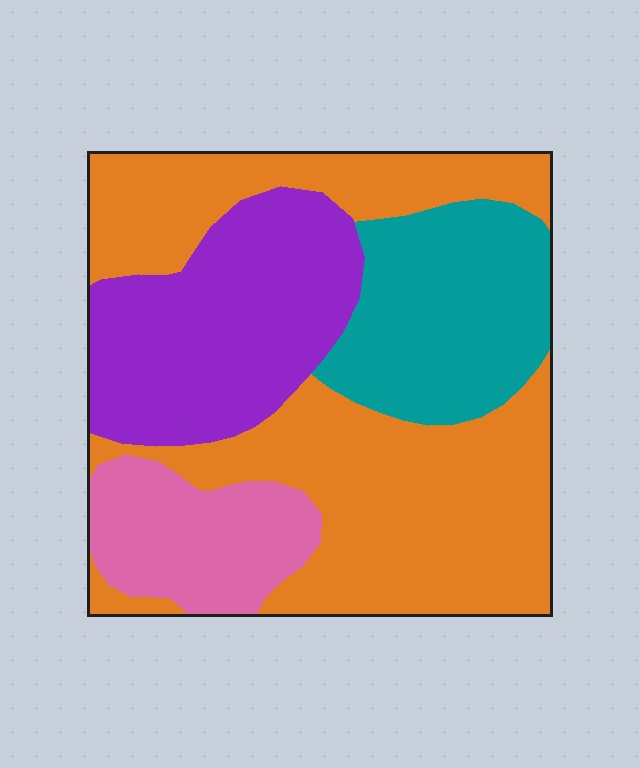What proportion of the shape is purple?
Purple covers 23% of the shape.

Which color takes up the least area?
Pink, at roughly 15%.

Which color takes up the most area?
Orange, at roughly 45%.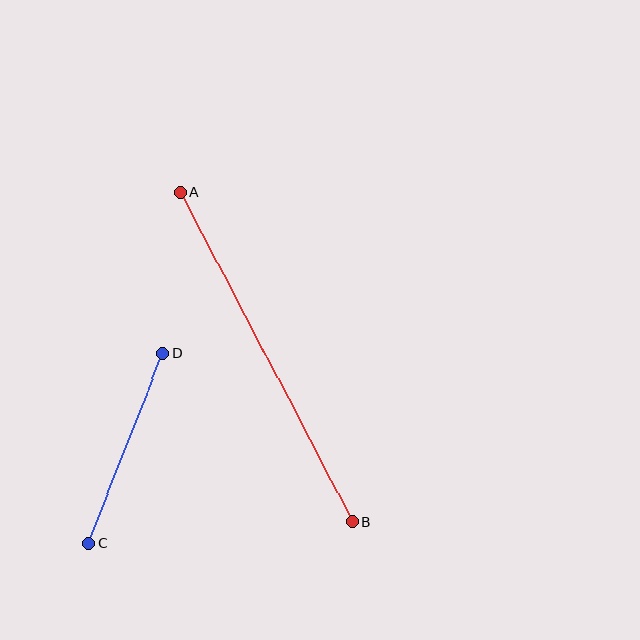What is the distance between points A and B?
The distance is approximately 372 pixels.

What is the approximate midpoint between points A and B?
The midpoint is at approximately (266, 357) pixels.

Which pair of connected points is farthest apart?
Points A and B are farthest apart.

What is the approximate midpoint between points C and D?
The midpoint is at approximately (126, 448) pixels.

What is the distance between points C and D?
The distance is approximately 204 pixels.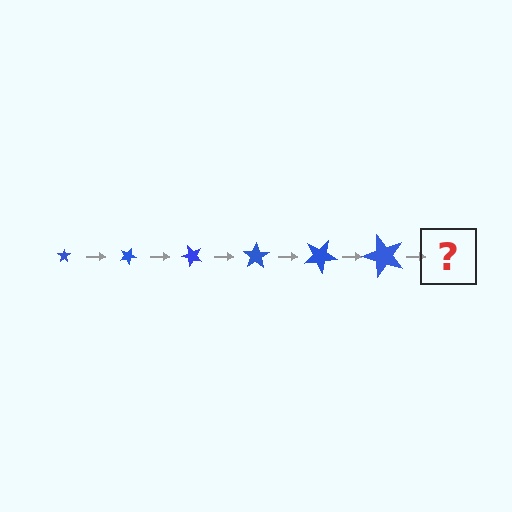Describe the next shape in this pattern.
It should be a star, larger than the previous one and rotated 150 degrees from the start.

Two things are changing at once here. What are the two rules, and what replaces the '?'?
The two rules are that the star grows larger each step and it rotates 25 degrees each step. The '?' should be a star, larger than the previous one and rotated 150 degrees from the start.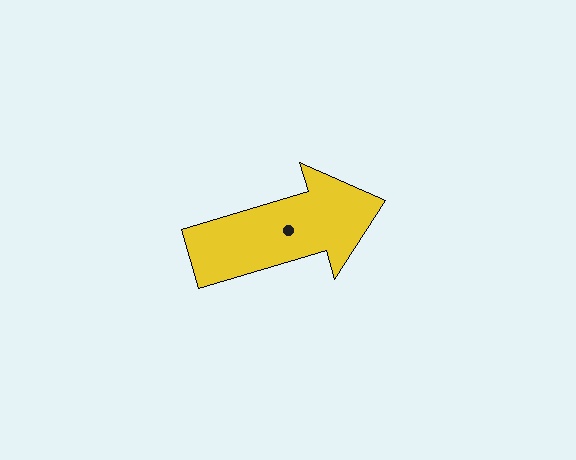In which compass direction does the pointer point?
East.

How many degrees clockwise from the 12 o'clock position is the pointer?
Approximately 73 degrees.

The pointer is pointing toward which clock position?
Roughly 2 o'clock.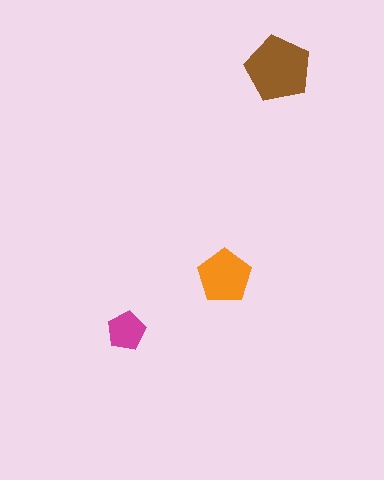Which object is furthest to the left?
The magenta pentagon is leftmost.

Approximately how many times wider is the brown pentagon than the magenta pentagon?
About 1.5 times wider.